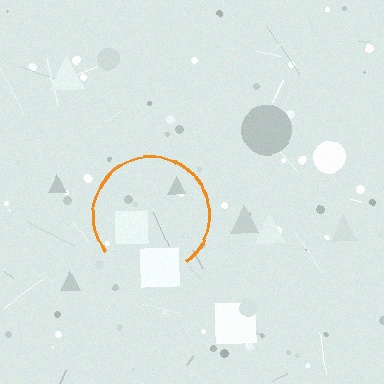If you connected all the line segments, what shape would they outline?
They would outline a circle.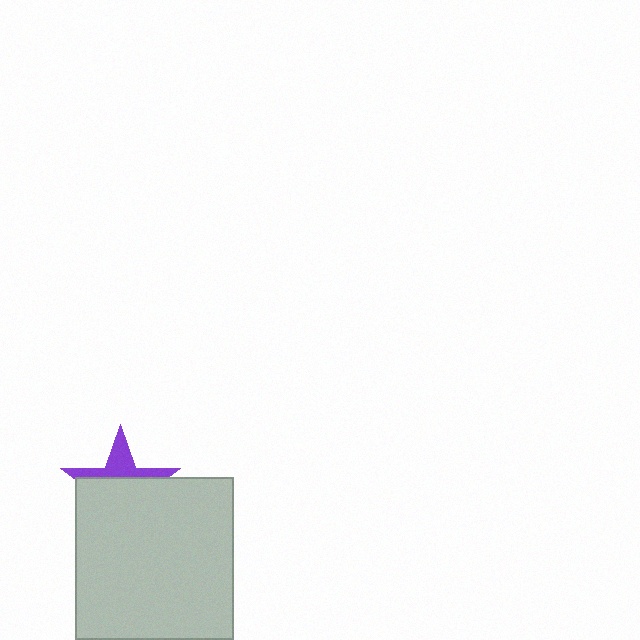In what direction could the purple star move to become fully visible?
The purple star could move up. That would shift it out from behind the light gray rectangle entirely.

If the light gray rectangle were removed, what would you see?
You would see the complete purple star.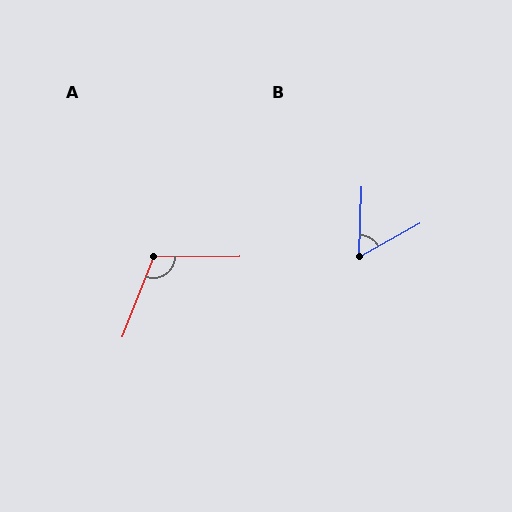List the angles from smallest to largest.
B (59°), A (112°).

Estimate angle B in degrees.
Approximately 59 degrees.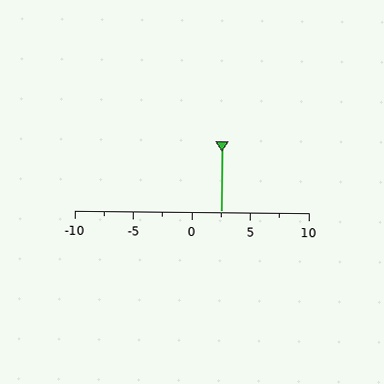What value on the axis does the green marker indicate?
The marker indicates approximately 2.5.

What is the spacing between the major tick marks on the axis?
The major ticks are spaced 5 apart.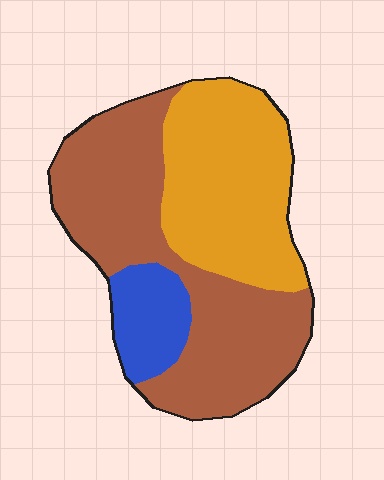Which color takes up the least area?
Blue, at roughly 10%.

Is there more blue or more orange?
Orange.